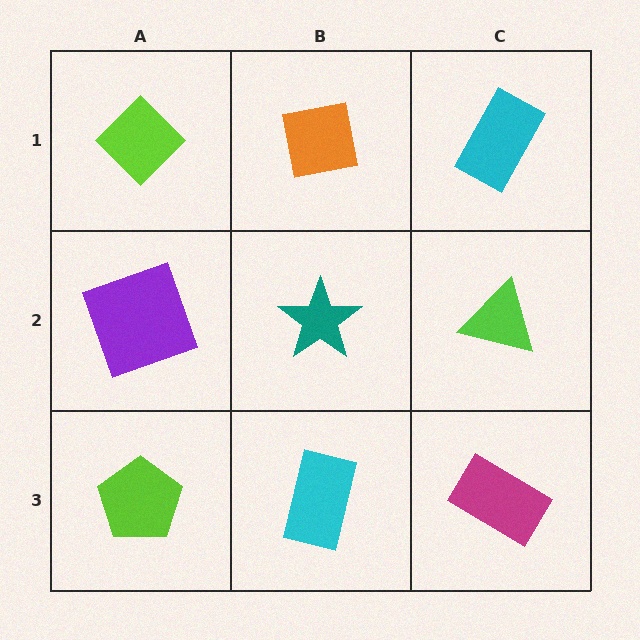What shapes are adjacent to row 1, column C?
A lime triangle (row 2, column C), an orange square (row 1, column B).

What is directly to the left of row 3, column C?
A cyan rectangle.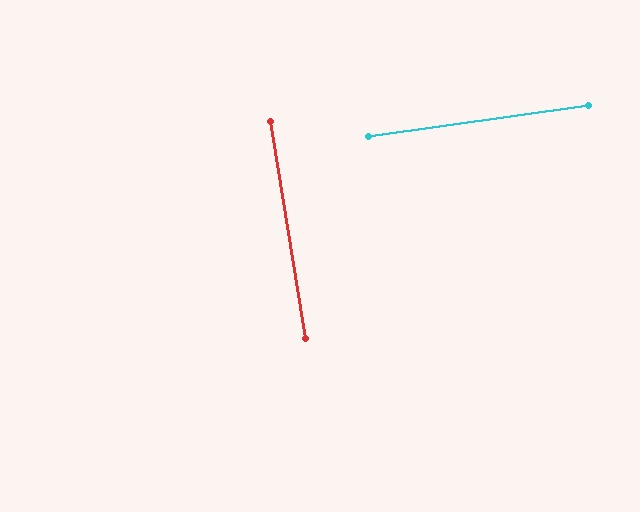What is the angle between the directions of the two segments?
Approximately 89 degrees.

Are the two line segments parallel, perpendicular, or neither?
Perpendicular — they meet at approximately 89°.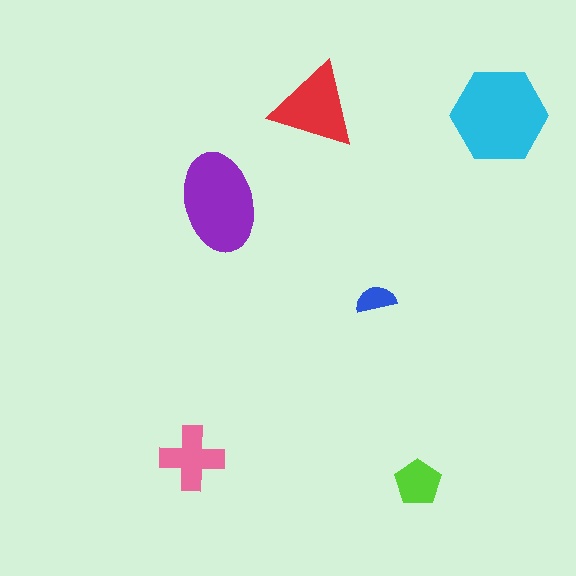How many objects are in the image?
There are 6 objects in the image.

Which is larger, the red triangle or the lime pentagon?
The red triangle.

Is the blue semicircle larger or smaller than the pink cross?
Smaller.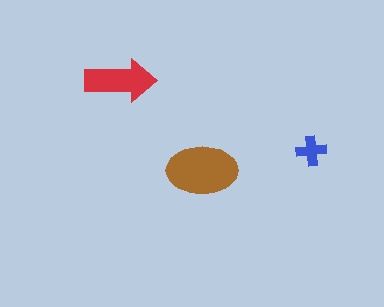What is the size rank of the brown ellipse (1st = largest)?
1st.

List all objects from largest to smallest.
The brown ellipse, the red arrow, the blue cross.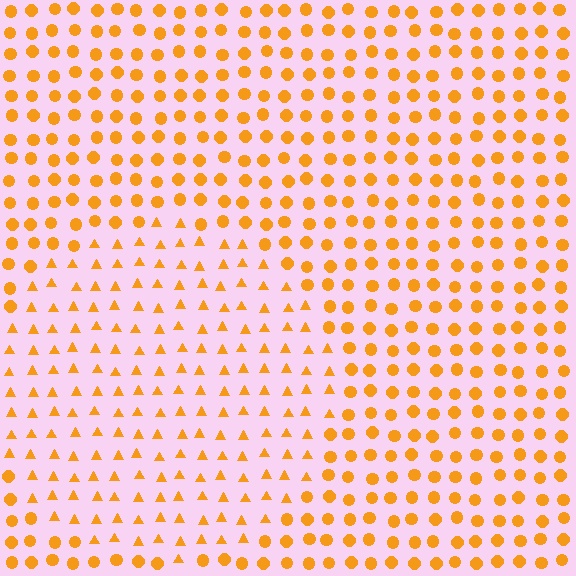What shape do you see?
I see a circle.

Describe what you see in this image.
The image is filled with small orange elements arranged in a uniform grid. A circle-shaped region contains triangles, while the surrounding area contains circles. The boundary is defined purely by the change in element shape.